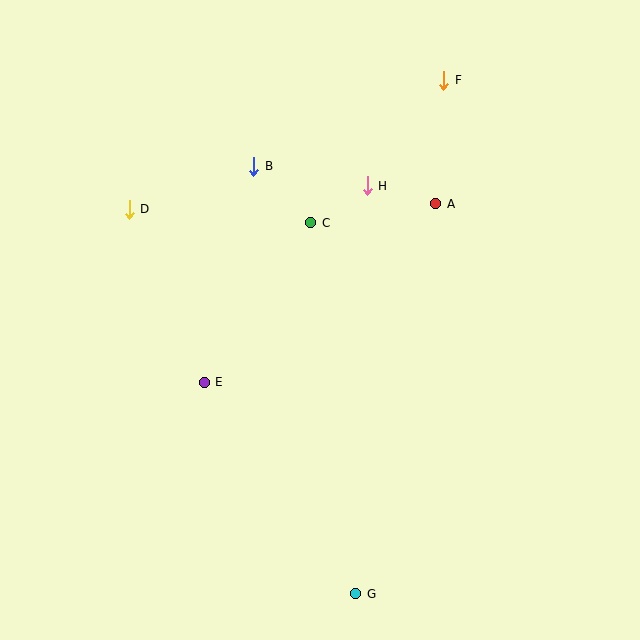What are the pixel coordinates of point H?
Point H is at (367, 186).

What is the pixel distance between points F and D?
The distance between F and D is 340 pixels.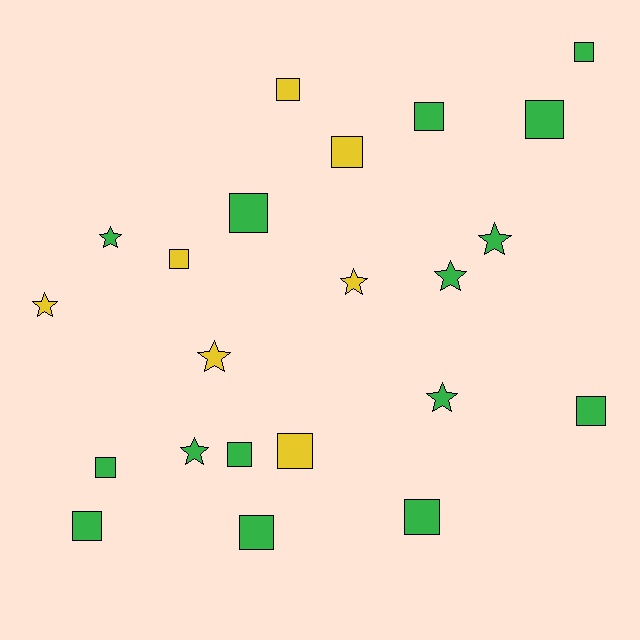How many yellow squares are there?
There are 4 yellow squares.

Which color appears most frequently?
Green, with 15 objects.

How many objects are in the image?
There are 22 objects.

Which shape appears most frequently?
Square, with 14 objects.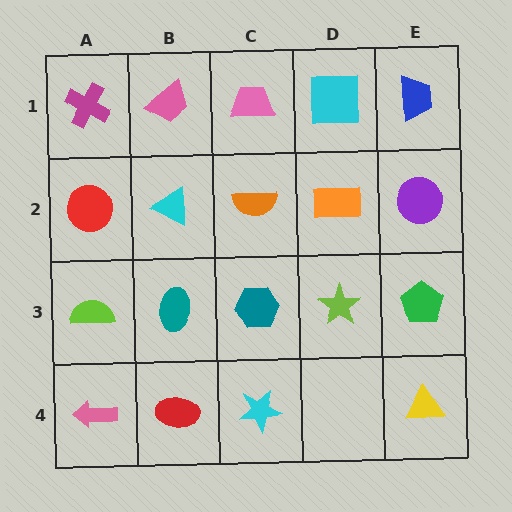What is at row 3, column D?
A lime star.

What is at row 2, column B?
A cyan triangle.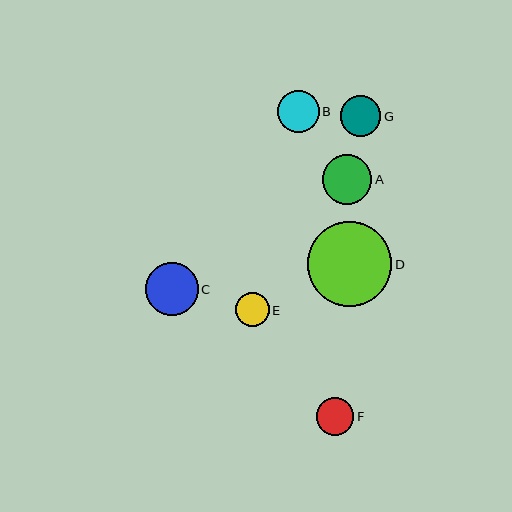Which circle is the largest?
Circle D is the largest with a size of approximately 84 pixels.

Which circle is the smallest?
Circle E is the smallest with a size of approximately 34 pixels.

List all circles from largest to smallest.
From largest to smallest: D, C, A, B, G, F, E.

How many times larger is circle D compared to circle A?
Circle D is approximately 1.7 times the size of circle A.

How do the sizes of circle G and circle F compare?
Circle G and circle F are approximately the same size.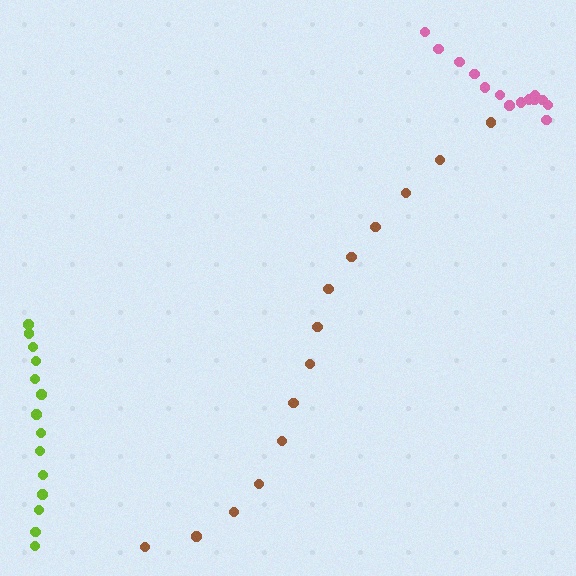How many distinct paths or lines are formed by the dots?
There are 3 distinct paths.